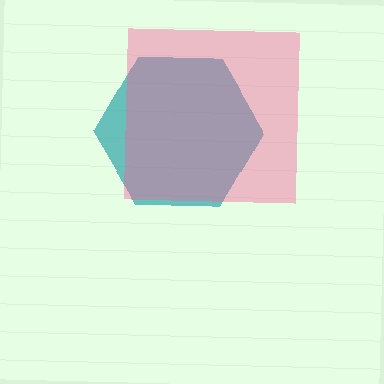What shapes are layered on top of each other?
The layered shapes are: a teal hexagon, a pink square.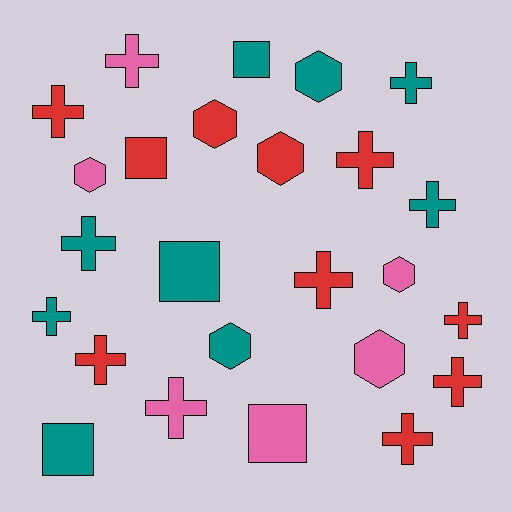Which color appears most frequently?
Red, with 10 objects.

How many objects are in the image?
There are 25 objects.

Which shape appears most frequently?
Cross, with 13 objects.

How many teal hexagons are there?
There are 2 teal hexagons.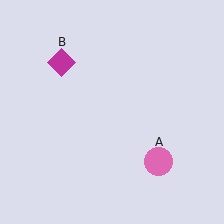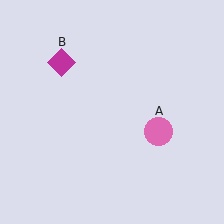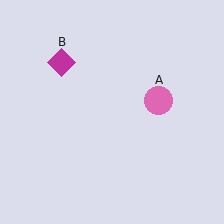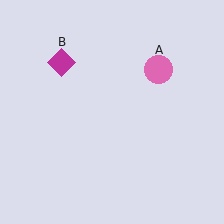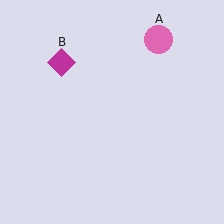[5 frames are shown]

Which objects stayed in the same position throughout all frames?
Magenta diamond (object B) remained stationary.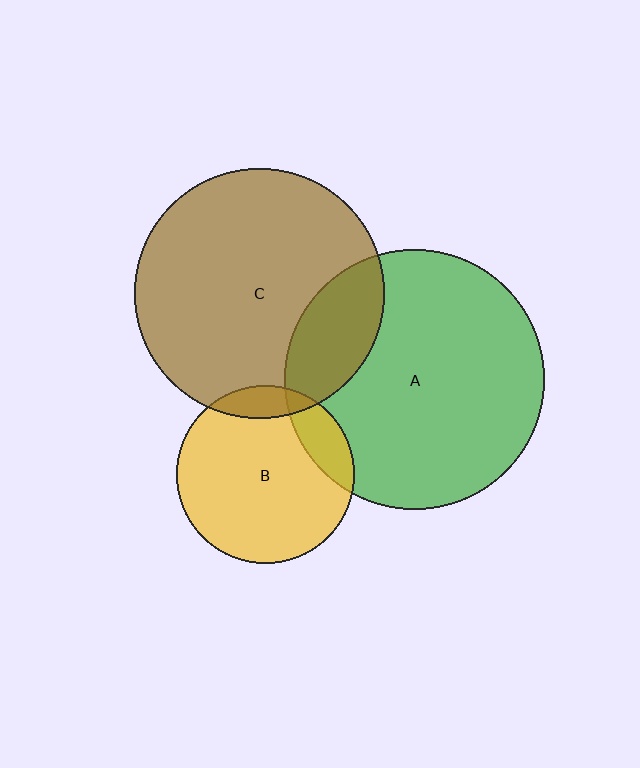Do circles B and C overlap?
Yes.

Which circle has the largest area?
Circle A (green).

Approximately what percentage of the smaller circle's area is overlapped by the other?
Approximately 10%.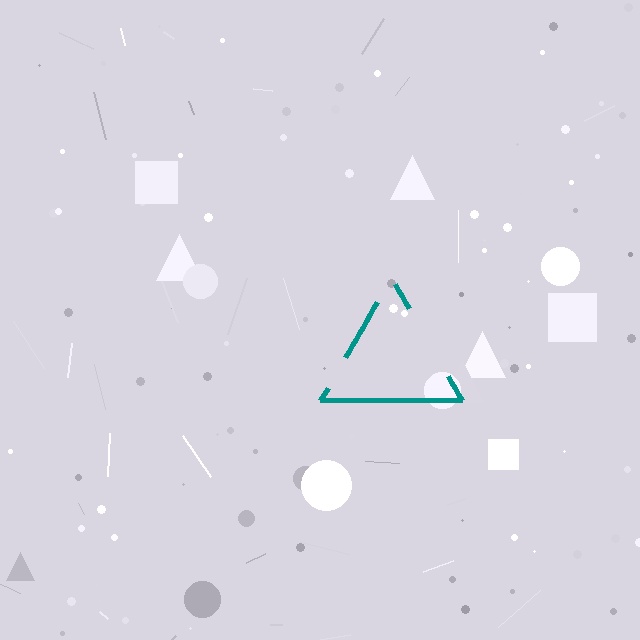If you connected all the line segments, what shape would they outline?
They would outline a triangle.